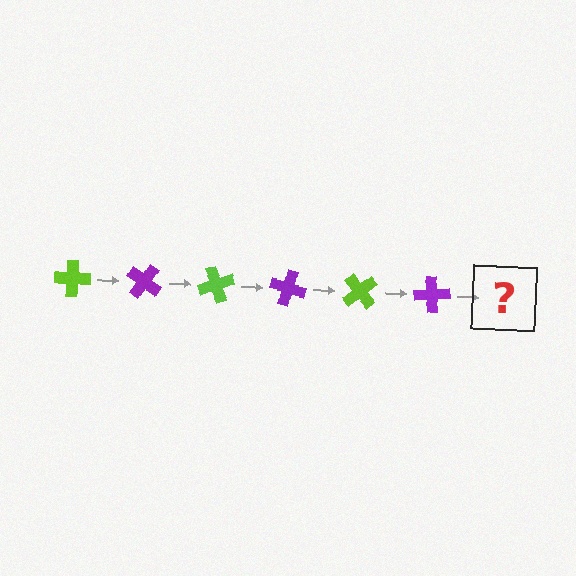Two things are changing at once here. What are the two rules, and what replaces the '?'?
The two rules are that it rotates 35 degrees each step and the color cycles through lime and purple. The '?' should be a lime cross, rotated 210 degrees from the start.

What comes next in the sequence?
The next element should be a lime cross, rotated 210 degrees from the start.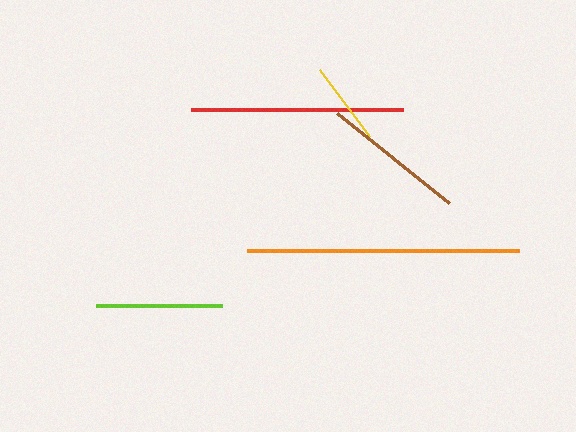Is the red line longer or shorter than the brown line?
The red line is longer than the brown line.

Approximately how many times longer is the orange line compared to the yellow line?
The orange line is approximately 3.2 times the length of the yellow line.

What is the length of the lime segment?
The lime segment is approximately 126 pixels long.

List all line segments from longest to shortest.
From longest to shortest: orange, red, brown, lime, yellow.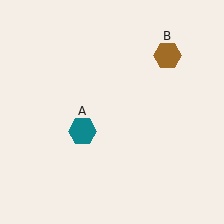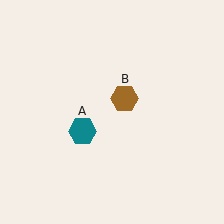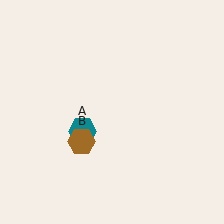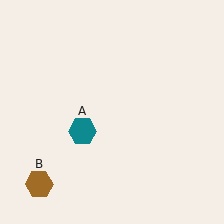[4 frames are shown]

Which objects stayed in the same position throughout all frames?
Teal hexagon (object A) remained stationary.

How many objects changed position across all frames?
1 object changed position: brown hexagon (object B).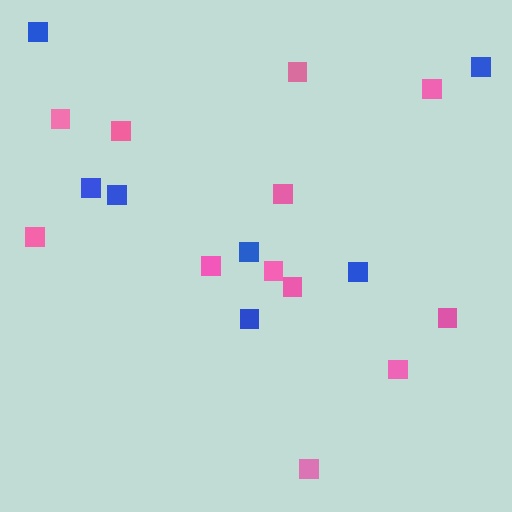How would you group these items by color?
There are 2 groups: one group of blue squares (7) and one group of pink squares (12).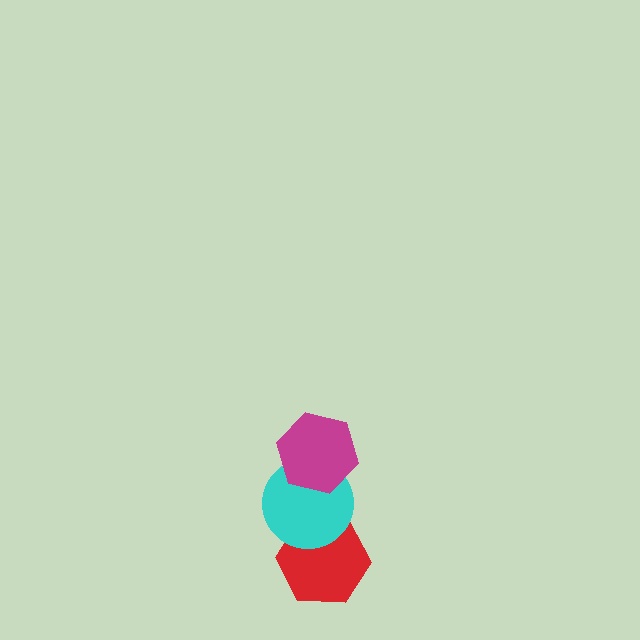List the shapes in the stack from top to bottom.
From top to bottom: the magenta hexagon, the cyan circle, the red hexagon.